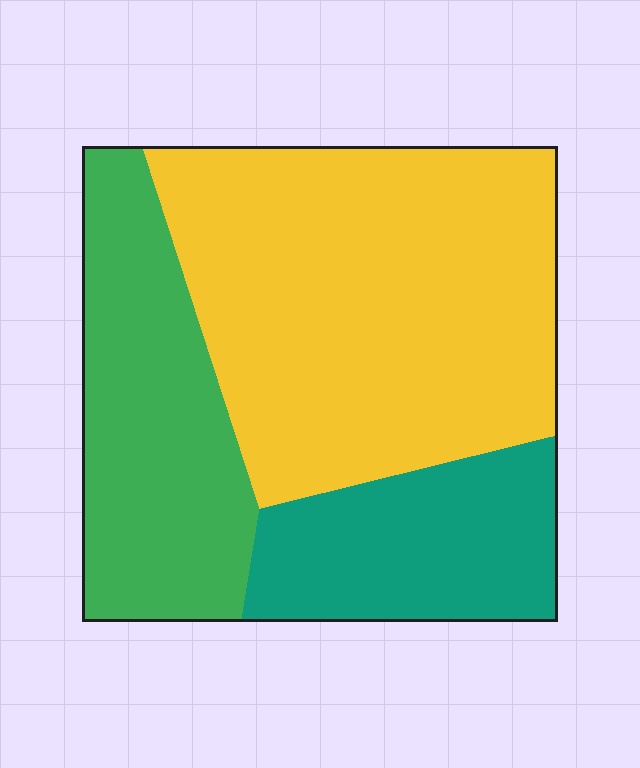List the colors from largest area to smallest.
From largest to smallest: yellow, green, teal.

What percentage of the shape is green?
Green takes up about one quarter (1/4) of the shape.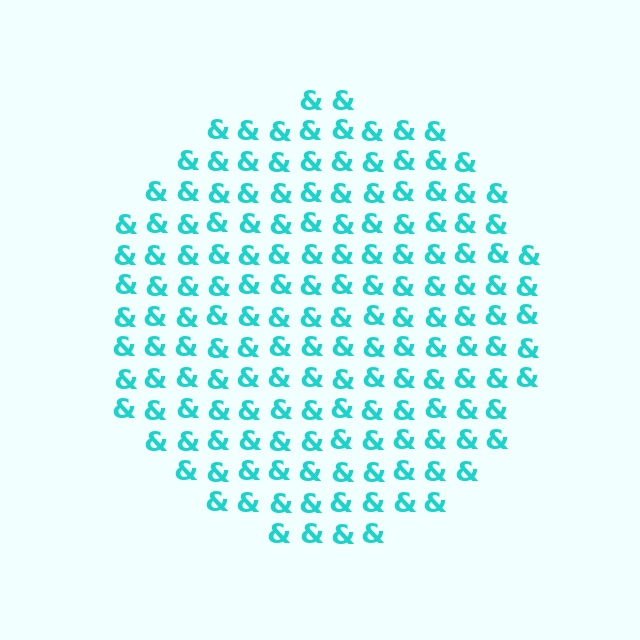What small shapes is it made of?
It is made of small ampersands.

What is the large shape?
The large shape is a circle.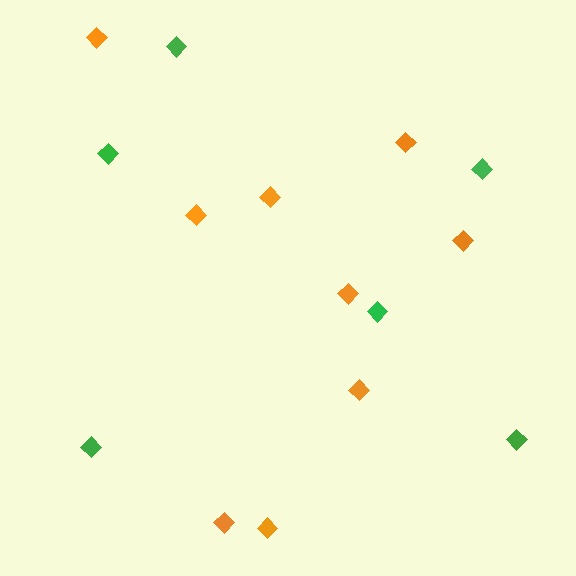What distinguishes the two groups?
There are 2 groups: one group of orange diamonds (9) and one group of green diamonds (6).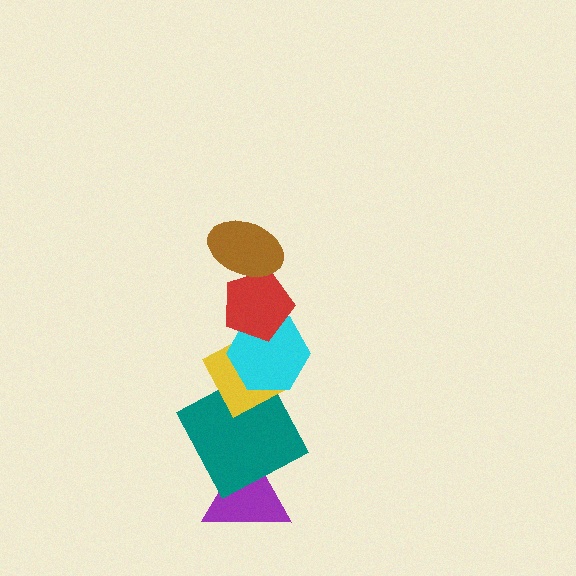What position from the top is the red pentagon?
The red pentagon is 2nd from the top.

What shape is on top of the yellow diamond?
The cyan hexagon is on top of the yellow diamond.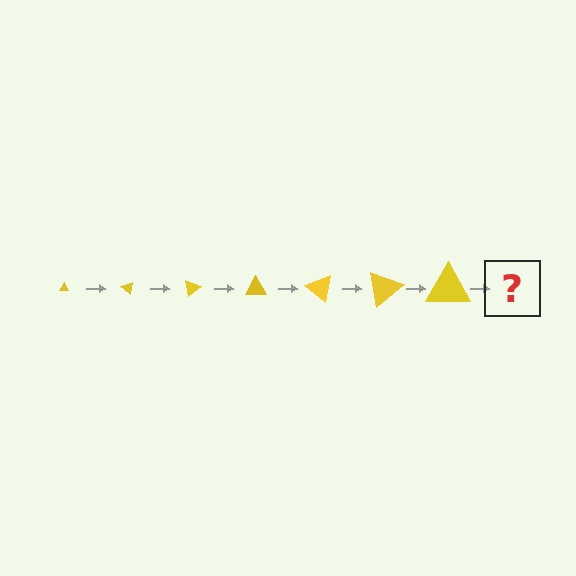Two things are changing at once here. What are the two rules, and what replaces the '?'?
The two rules are that the triangle grows larger each step and it rotates 40 degrees each step. The '?' should be a triangle, larger than the previous one and rotated 280 degrees from the start.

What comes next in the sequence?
The next element should be a triangle, larger than the previous one and rotated 280 degrees from the start.